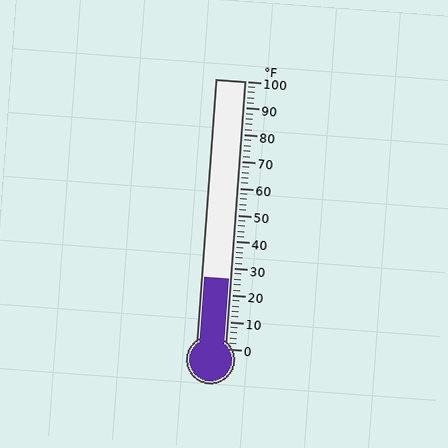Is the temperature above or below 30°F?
The temperature is below 30°F.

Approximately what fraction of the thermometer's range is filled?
The thermometer is filled to approximately 25% of its range.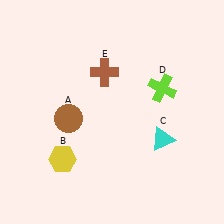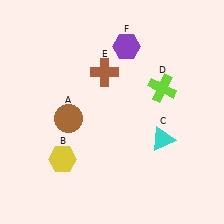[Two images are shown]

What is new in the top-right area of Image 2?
A purple hexagon (F) was added in the top-right area of Image 2.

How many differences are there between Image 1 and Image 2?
There is 1 difference between the two images.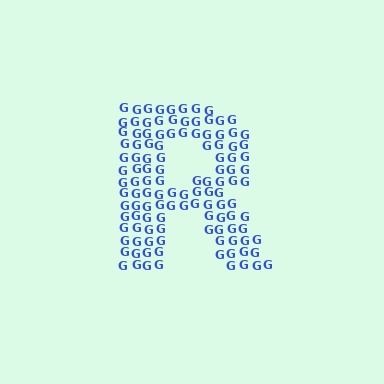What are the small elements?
The small elements are letter G's.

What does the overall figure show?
The overall figure shows the letter R.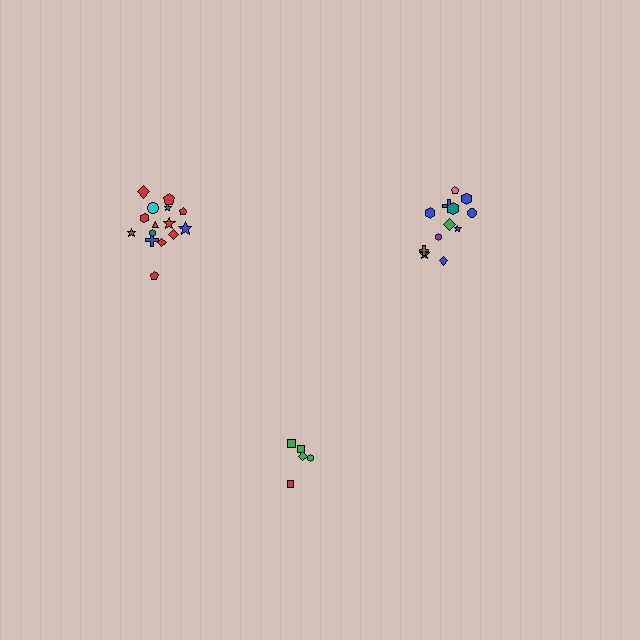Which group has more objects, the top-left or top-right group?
The top-left group.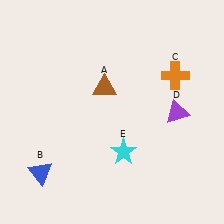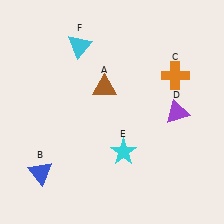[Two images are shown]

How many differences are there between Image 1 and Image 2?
There is 1 difference between the two images.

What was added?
A cyan triangle (F) was added in Image 2.